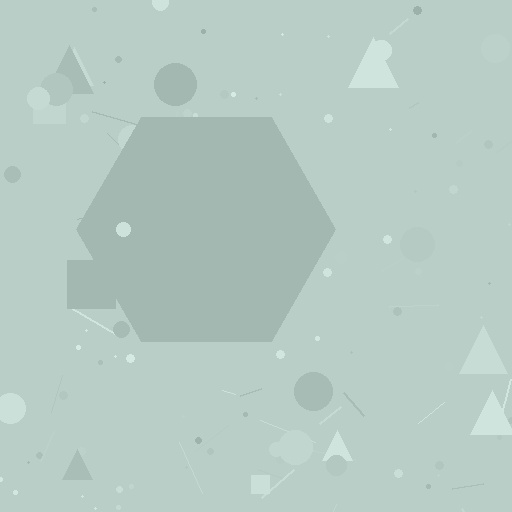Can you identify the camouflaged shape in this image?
The camouflaged shape is a hexagon.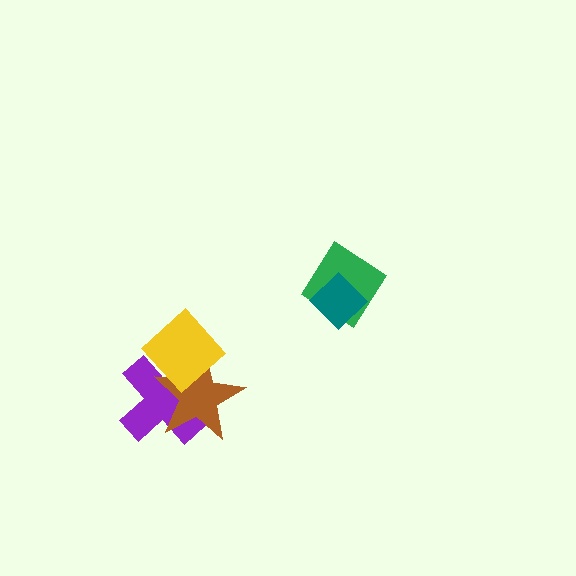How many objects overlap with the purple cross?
2 objects overlap with the purple cross.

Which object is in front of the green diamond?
The teal diamond is in front of the green diamond.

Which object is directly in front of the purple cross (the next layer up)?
The brown star is directly in front of the purple cross.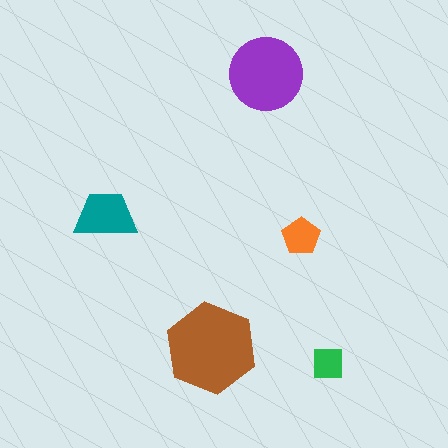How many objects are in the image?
There are 5 objects in the image.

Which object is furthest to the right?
The green square is rightmost.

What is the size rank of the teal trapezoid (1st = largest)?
3rd.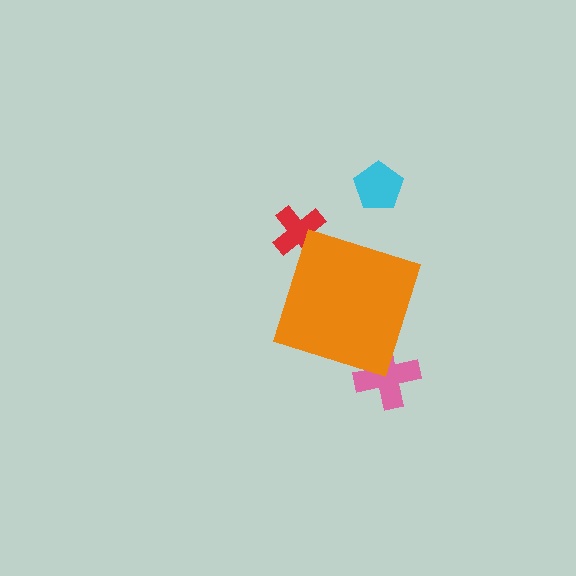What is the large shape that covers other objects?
An orange diamond.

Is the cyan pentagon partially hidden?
No, the cyan pentagon is fully visible.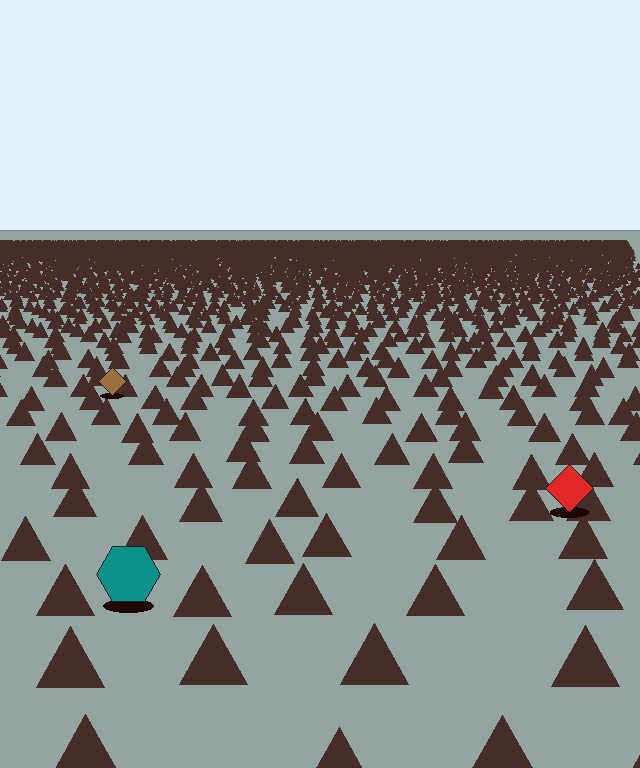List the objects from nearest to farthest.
From nearest to farthest: the teal hexagon, the red diamond, the brown diamond.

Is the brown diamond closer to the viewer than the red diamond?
No. The red diamond is closer — you can tell from the texture gradient: the ground texture is coarser near it.